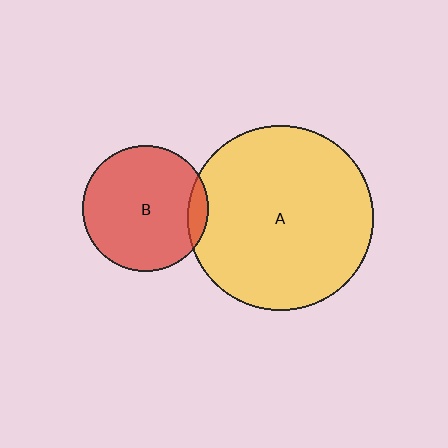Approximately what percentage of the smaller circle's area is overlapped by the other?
Approximately 10%.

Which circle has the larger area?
Circle A (yellow).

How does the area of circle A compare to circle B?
Approximately 2.2 times.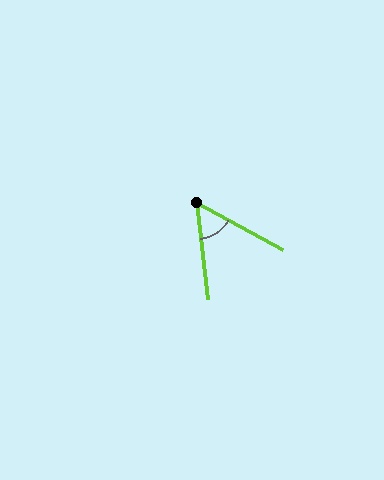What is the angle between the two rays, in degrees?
Approximately 55 degrees.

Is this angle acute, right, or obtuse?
It is acute.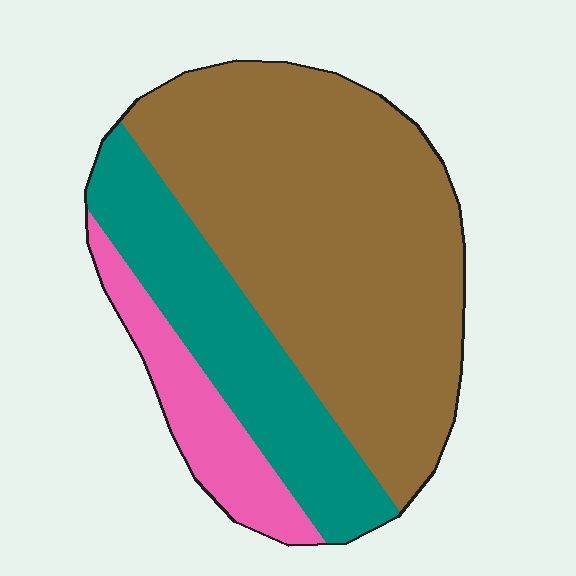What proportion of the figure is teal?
Teal takes up about one quarter (1/4) of the figure.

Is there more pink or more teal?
Teal.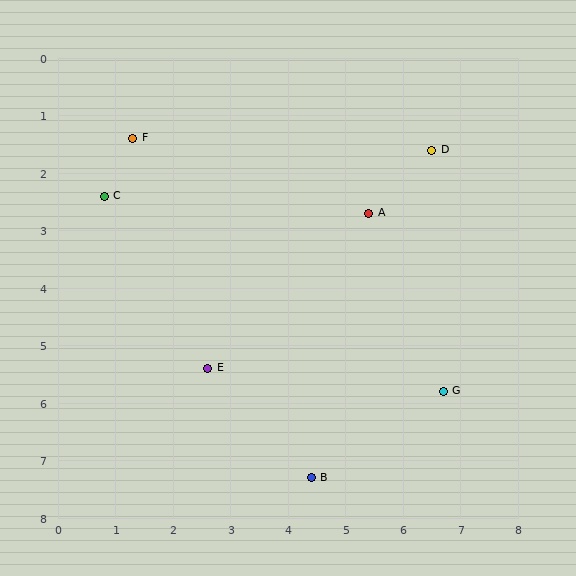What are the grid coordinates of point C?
Point C is at approximately (0.8, 2.4).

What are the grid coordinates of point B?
Point B is at approximately (4.4, 7.3).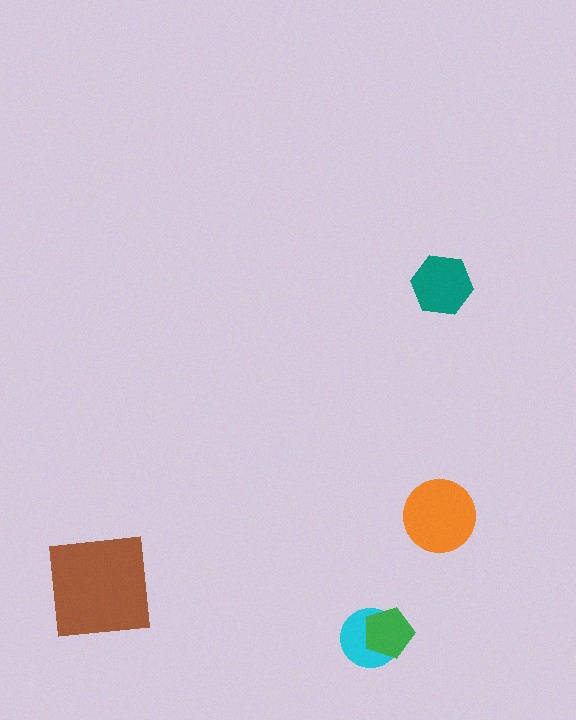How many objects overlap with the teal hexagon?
0 objects overlap with the teal hexagon.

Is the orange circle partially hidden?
No, no other shape covers it.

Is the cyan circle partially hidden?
Yes, it is partially covered by another shape.